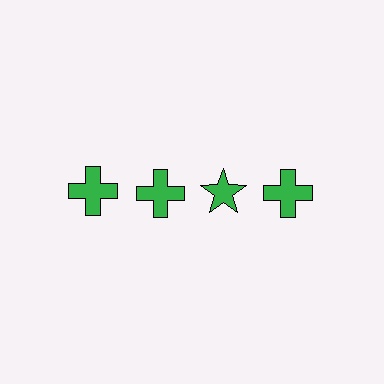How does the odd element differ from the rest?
It has a different shape: star instead of cross.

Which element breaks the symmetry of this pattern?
The green star in the top row, center column breaks the symmetry. All other shapes are green crosses.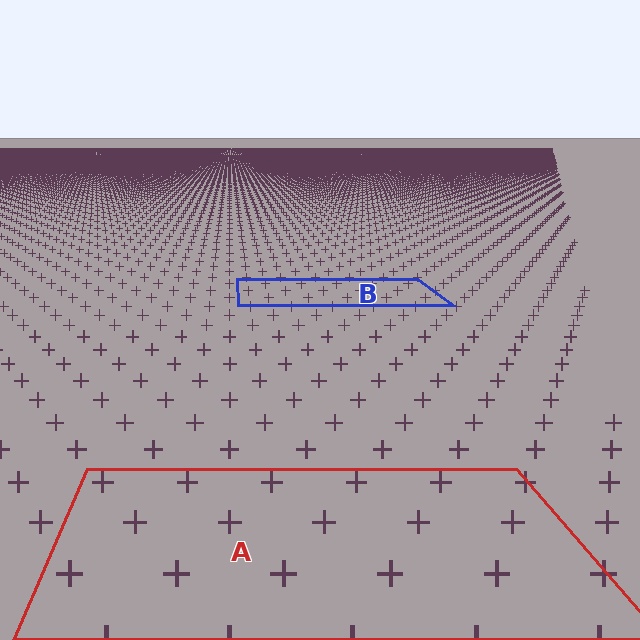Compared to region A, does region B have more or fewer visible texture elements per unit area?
Region B has more texture elements per unit area — they are packed more densely because it is farther away.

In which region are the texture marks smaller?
The texture marks are smaller in region B, because it is farther away.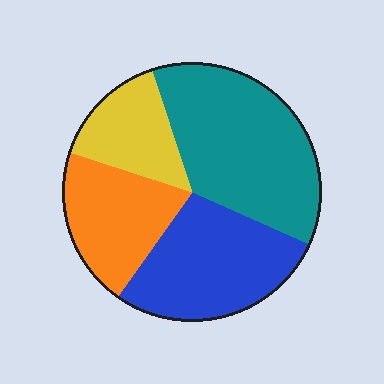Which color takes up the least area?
Yellow, at roughly 15%.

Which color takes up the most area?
Teal, at roughly 35%.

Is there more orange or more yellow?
Orange.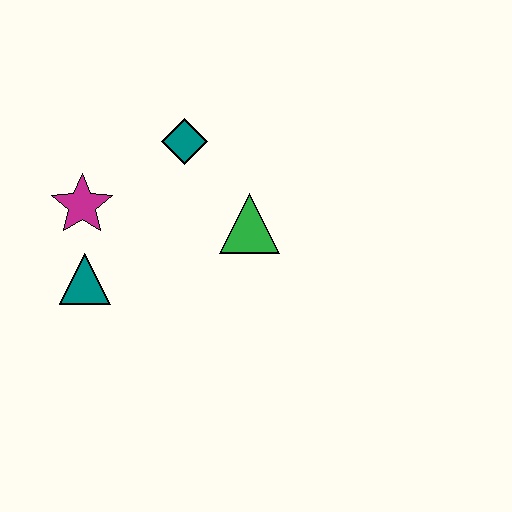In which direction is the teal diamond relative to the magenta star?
The teal diamond is to the right of the magenta star.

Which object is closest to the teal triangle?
The magenta star is closest to the teal triangle.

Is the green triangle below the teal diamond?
Yes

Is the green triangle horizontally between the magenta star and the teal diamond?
No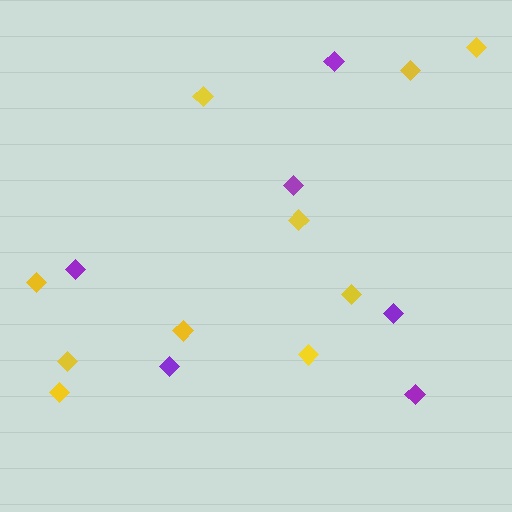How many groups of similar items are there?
There are 2 groups: one group of yellow diamonds (10) and one group of purple diamonds (6).